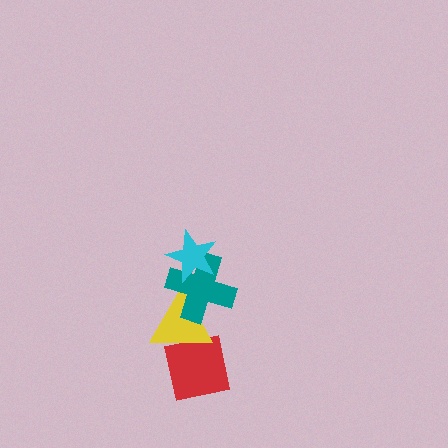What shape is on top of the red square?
The yellow triangle is on top of the red square.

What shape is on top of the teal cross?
The cyan star is on top of the teal cross.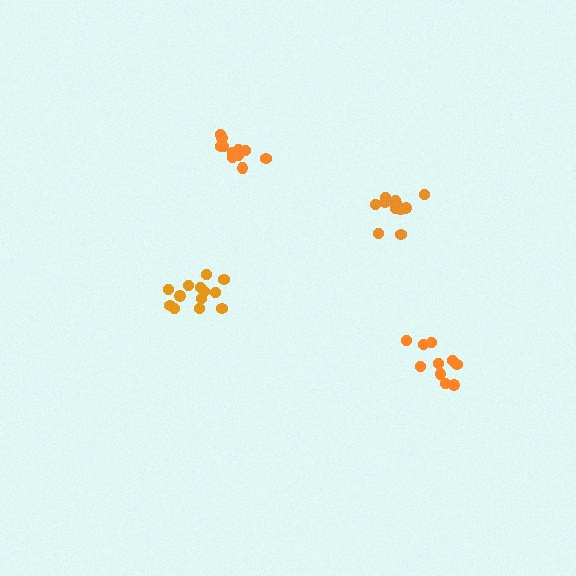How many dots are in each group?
Group 1: 11 dots, Group 2: 10 dots, Group 3: 11 dots, Group 4: 13 dots (45 total).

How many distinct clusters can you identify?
There are 4 distinct clusters.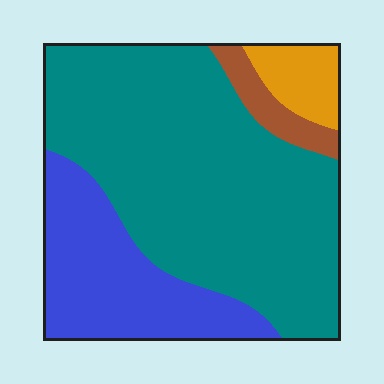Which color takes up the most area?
Teal, at roughly 65%.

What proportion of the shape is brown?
Brown covers about 5% of the shape.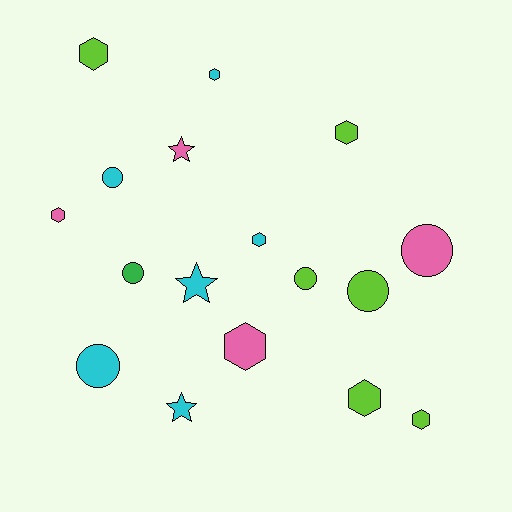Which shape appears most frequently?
Hexagon, with 8 objects.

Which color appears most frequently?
Lime, with 6 objects.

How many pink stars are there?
There is 1 pink star.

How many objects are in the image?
There are 17 objects.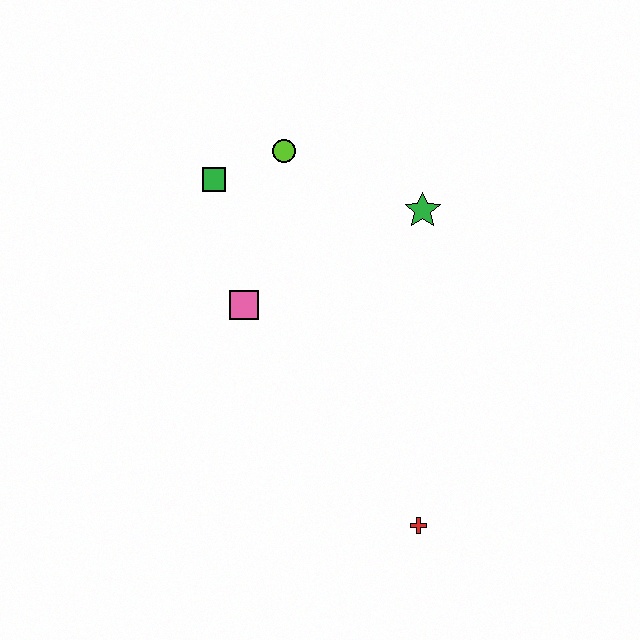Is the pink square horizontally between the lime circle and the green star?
No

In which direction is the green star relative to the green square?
The green star is to the right of the green square.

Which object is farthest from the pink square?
The red cross is farthest from the pink square.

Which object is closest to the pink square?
The green square is closest to the pink square.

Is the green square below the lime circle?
Yes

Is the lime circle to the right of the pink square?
Yes